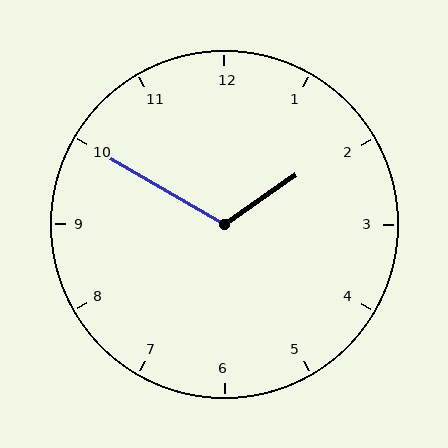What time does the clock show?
1:50.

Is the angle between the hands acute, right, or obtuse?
It is obtuse.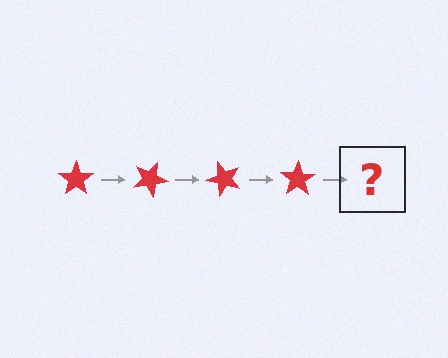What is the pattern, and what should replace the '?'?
The pattern is that the star rotates 25 degrees each step. The '?' should be a red star rotated 100 degrees.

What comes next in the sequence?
The next element should be a red star rotated 100 degrees.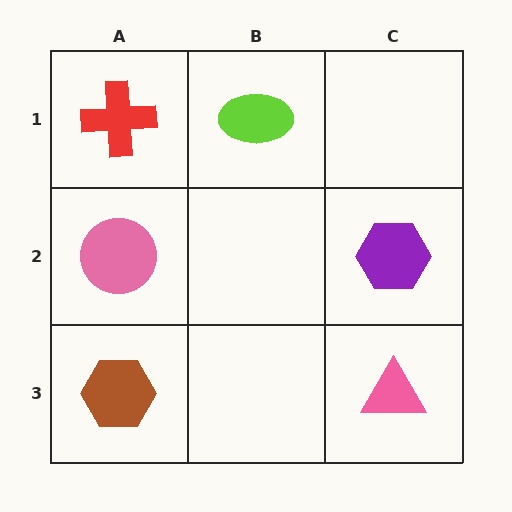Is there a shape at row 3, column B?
No, that cell is empty.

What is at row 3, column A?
A brown hexagon.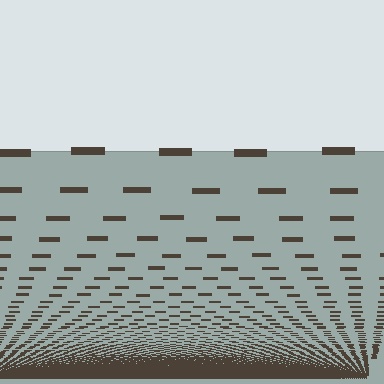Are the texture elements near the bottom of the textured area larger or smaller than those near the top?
Smaller. The gradient is inverted — elements near the bottom are smaller and denser.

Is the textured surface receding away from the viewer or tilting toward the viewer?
The surface appears to tilt toward the viewer. Texture elements get larger and sparser toward the top.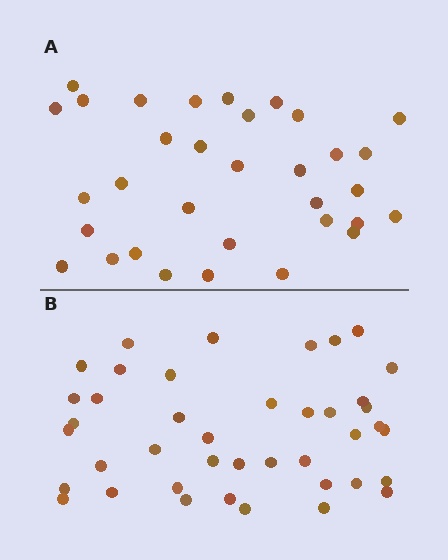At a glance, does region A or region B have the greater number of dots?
Region B (the bottom region) has more dots.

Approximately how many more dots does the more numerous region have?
Region B has roughly 8 or so more dots than region A.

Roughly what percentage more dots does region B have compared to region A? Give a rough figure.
About 25% more.